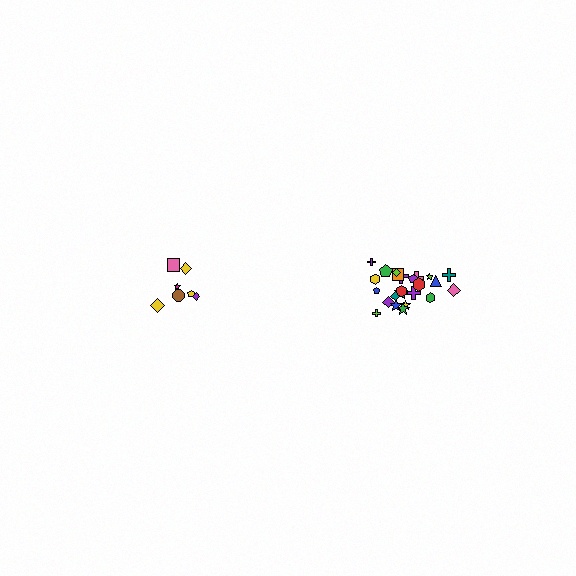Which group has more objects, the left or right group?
The right group.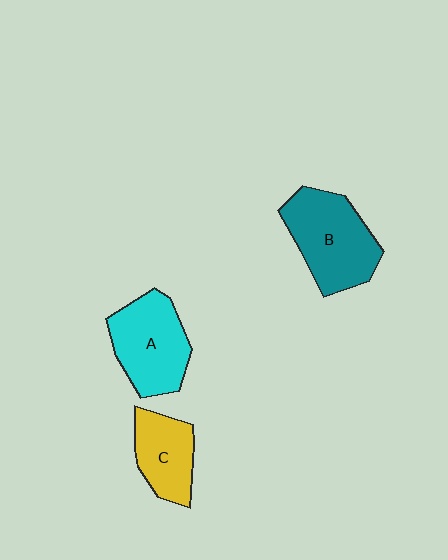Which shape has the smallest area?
Shape C (yellow).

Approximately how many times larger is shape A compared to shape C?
Approximately 1.4 times.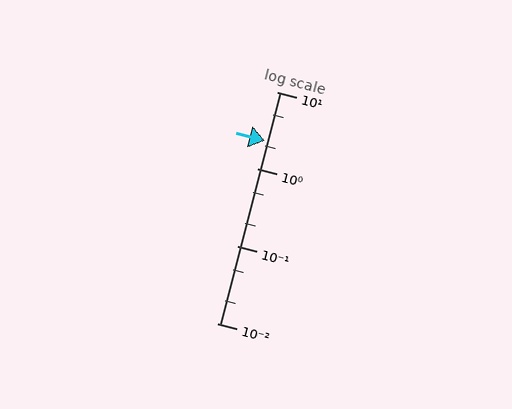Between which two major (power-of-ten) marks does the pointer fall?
The pointer is between 1 and 10.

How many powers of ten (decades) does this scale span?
The scale spans 3 decades, from 0.01 to 10.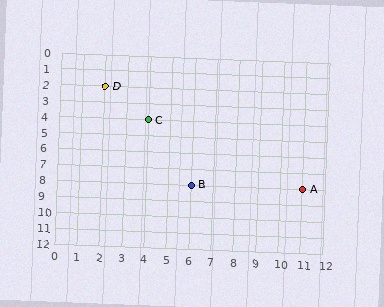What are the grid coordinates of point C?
Point C is at grid coordinates (4, 4).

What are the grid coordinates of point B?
Point B is at grid coordinates (6, 8).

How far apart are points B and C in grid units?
Points B and C are 2 columns and 4 rows apart (about 4.5 grid units diagonally).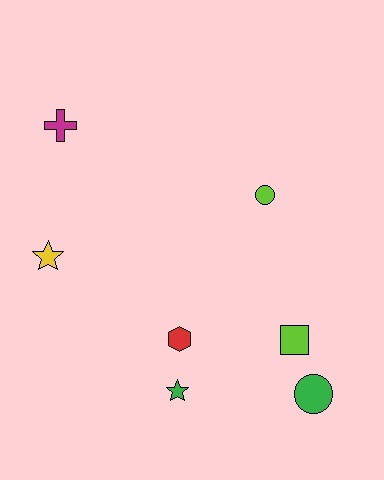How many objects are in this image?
There are 7 objects.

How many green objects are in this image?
There are 2 green objects.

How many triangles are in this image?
There are no triangles.